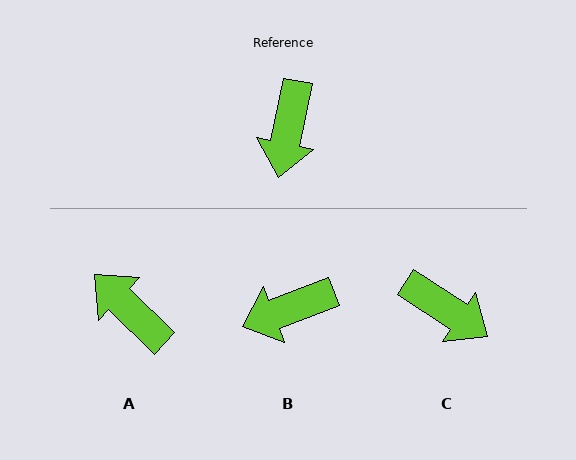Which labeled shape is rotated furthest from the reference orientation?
A, about 123 degrees away.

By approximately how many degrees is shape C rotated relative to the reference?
Approximately 68 degrees counter-clockwise.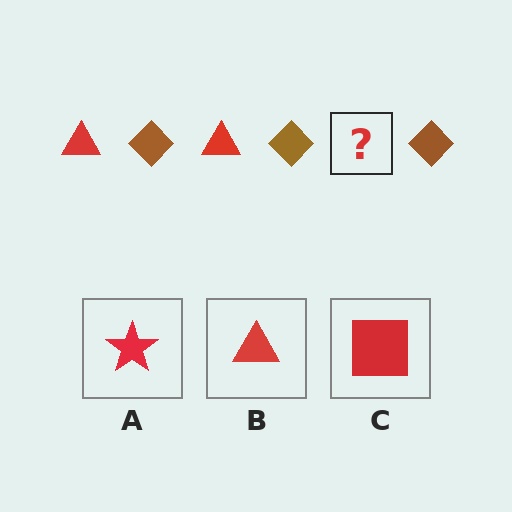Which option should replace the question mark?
Option B.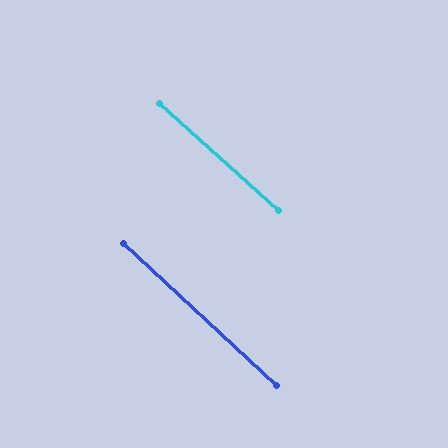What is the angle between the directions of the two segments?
Approximately 1 degree.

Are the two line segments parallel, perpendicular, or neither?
Parallel — their directions differ by only 0.6°.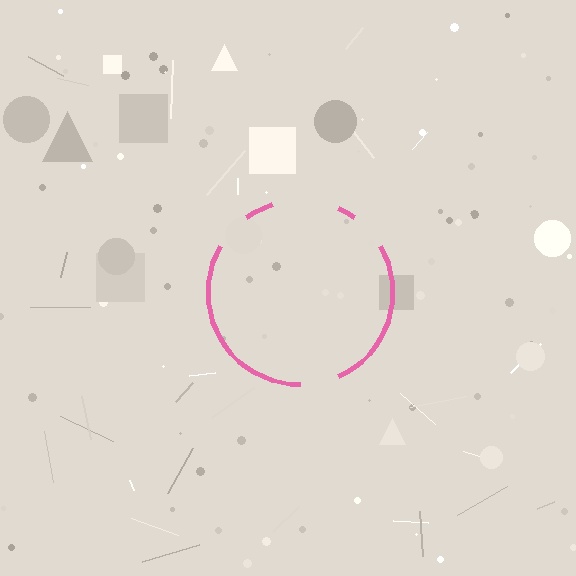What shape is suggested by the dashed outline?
The dashed outline suggests a circle.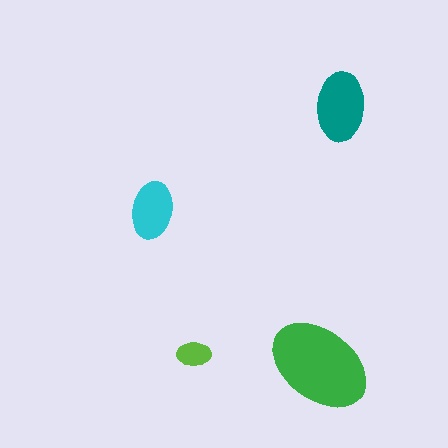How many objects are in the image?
There are 4 objects in the image.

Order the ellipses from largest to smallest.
the green one, the teal one, the cyan one, the lime one.